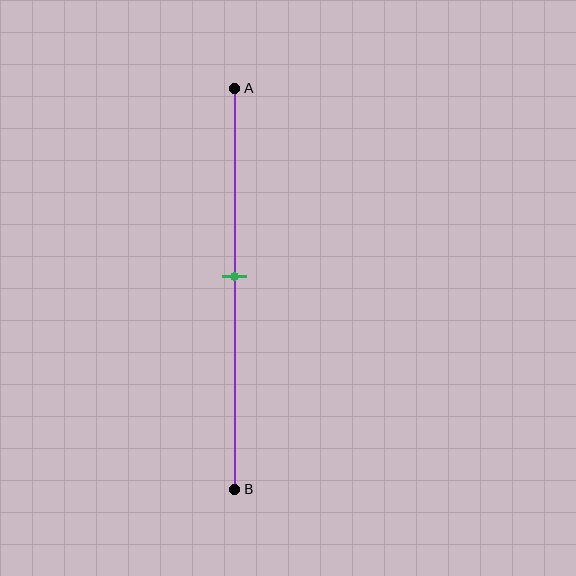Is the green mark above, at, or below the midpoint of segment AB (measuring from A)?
The green mark is above the midpoint of segment AB.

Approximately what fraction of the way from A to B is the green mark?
The green mark is approximately 45% of the way from A to B.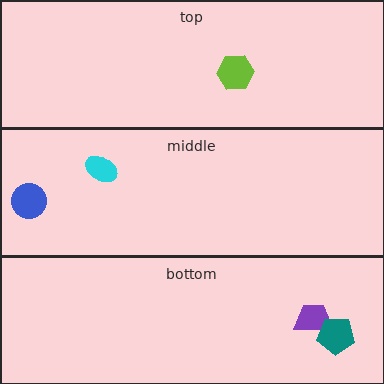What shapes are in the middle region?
The cyan ellipse, the blue circle.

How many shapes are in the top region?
1.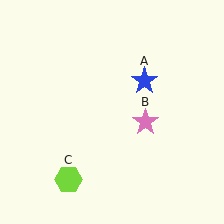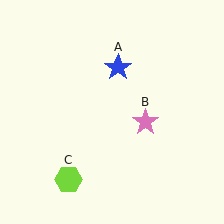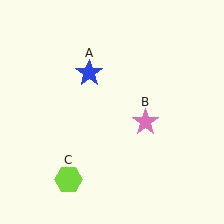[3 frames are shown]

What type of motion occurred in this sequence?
The blue star (object A) rotated counterclockwise around the center of the scene.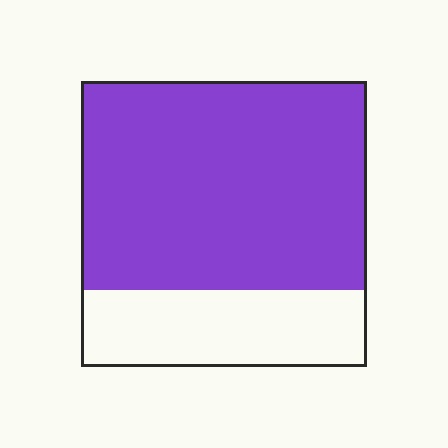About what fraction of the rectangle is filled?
About three quarters (3/4).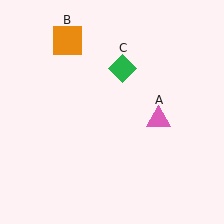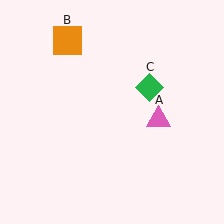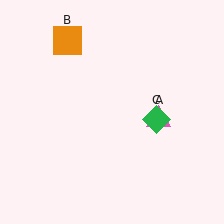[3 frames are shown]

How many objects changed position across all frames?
1 object changed position: green diamond (object C).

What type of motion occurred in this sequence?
The green diamond (object C) rotated clockwise around the center of the scene.